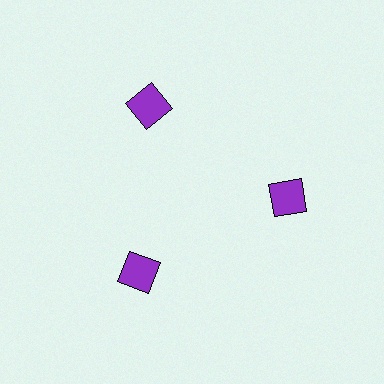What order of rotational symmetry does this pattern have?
This pattern has 3-fold rotational symmetry.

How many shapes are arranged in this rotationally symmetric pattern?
There are 3 shapes, arranged in 3 groups of 1.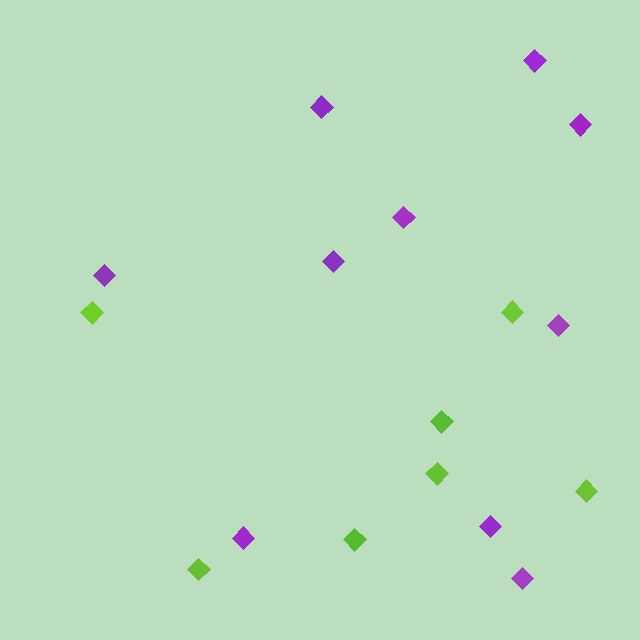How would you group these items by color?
There are 2 groups: one group of lime diamonds (7) and one group of purple diamonds (10).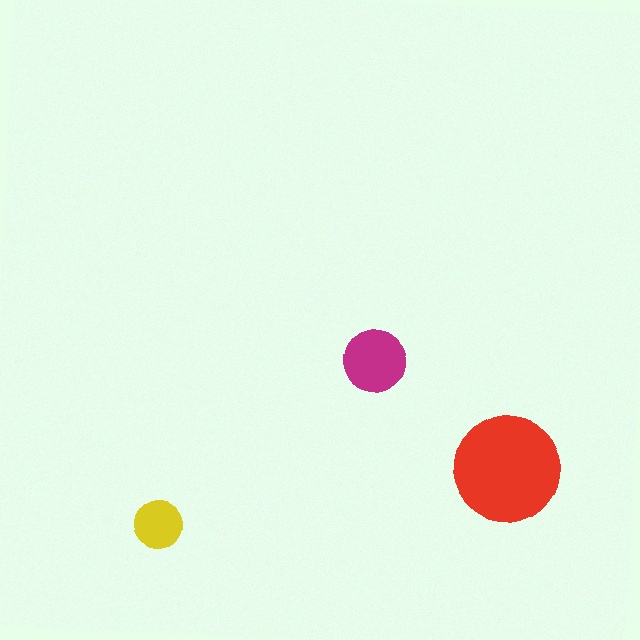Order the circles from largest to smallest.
the red one, the magenta one, the yellow one.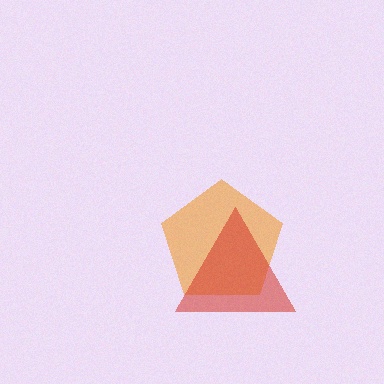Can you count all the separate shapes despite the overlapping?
Yes, there are 2 separate shapes.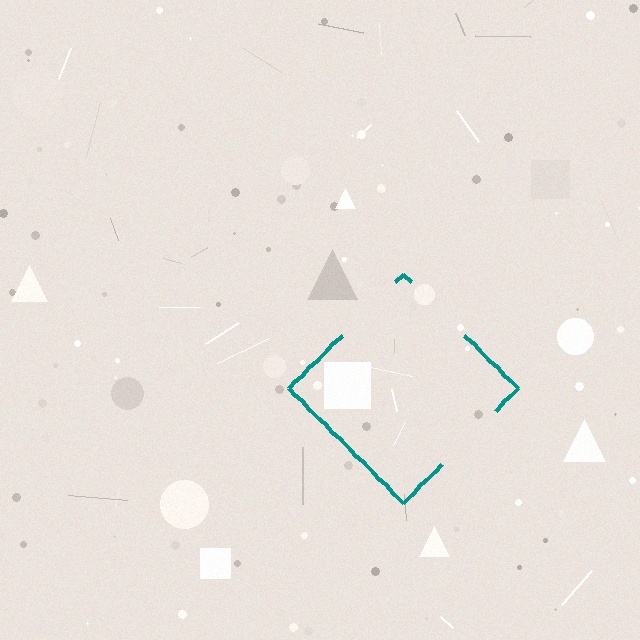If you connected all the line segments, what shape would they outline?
They would outline a diamond.